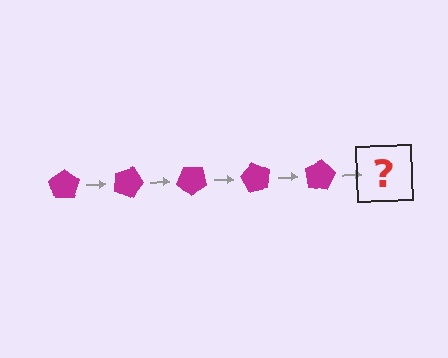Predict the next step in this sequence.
The next step is a magenta pentagon rotated 100 degrees.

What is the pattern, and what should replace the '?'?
The pattern is that the pentagon rotates 20 degrees each step. The '?' should be a magenta pentagon rotated 100 degrees.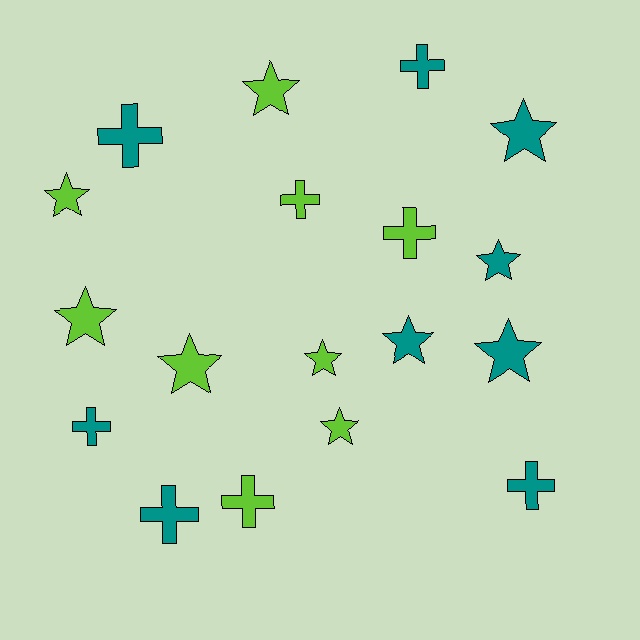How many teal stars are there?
There are 4 teal stars.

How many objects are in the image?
There are 18 objects.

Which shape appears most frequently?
Star, with 10 objects.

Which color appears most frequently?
Lime, with 9 objects.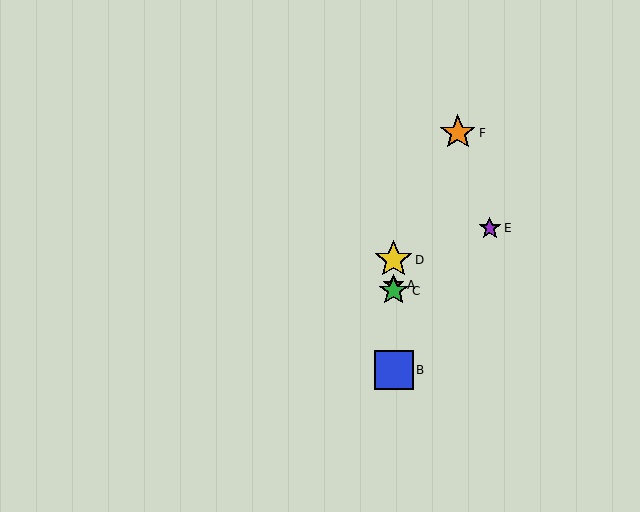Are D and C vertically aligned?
Yes, both are at x≈394.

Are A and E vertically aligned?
No, A is at x≈394 and E is at x≈490.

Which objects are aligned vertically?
Objects A, B, C, D are aligned vertically.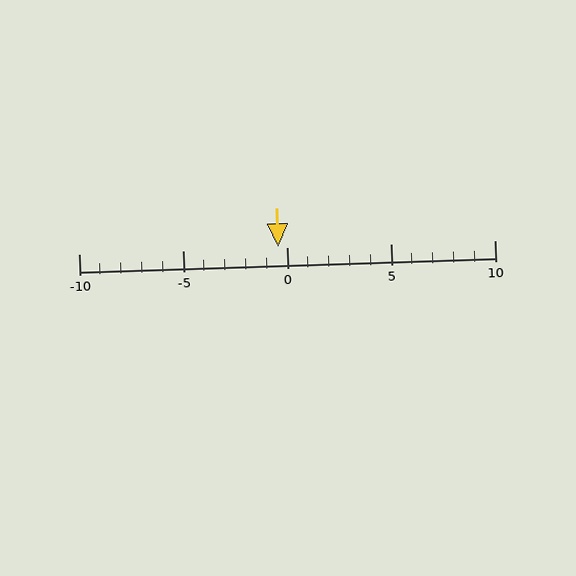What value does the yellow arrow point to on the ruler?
The yellow arrow points to approximately 0.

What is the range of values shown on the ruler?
The ruler shows values from -10 to 10.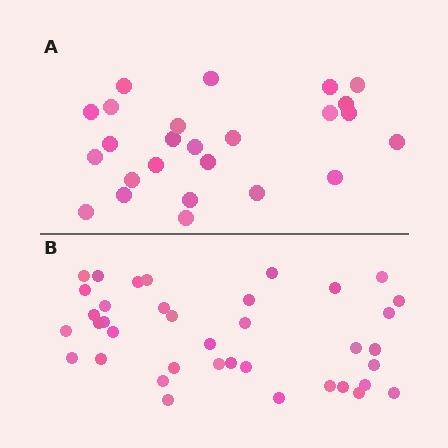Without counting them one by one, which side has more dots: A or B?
Region B (the bottom region) has more dots.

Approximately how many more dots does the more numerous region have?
Region B has approximately 15 more dots than region A.